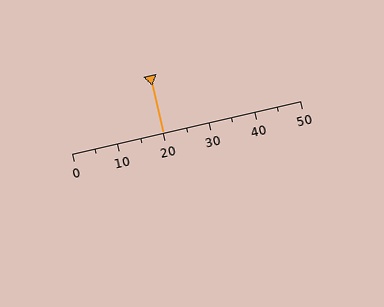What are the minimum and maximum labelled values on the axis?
The axis runs from 0 to 50.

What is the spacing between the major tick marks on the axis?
The major ticks are spaced 10 apart.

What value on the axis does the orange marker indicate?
The marker indicates approximately 20.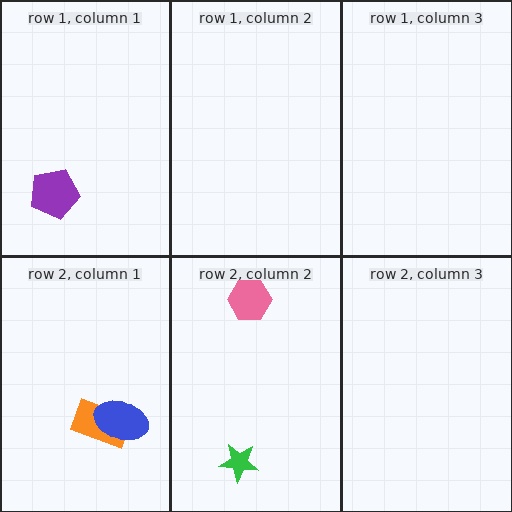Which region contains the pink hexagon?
The row 2, column 2 region.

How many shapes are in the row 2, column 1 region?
2.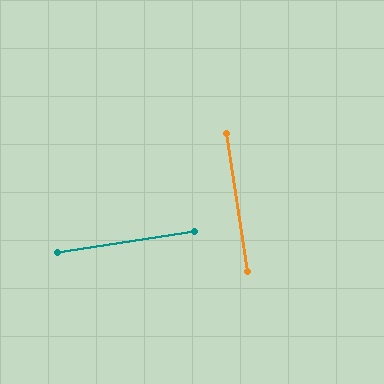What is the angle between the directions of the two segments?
Approximately 90 degrees.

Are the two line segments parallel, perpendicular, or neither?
Perpendicular — they meet at approximately 90°.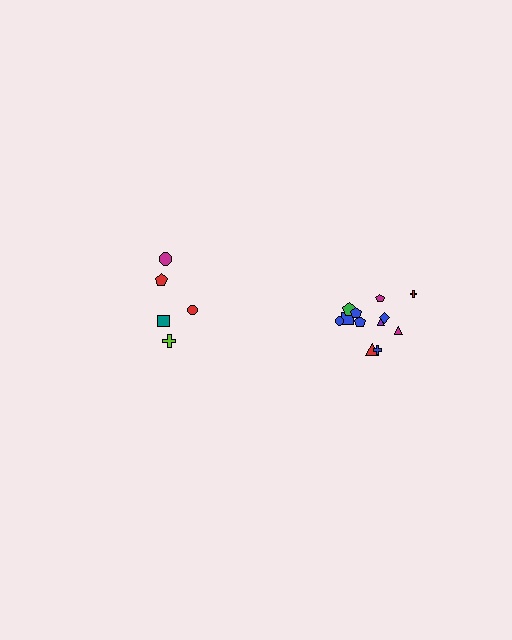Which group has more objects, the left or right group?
The right group.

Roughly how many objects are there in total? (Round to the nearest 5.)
Roughly 15 objects in total.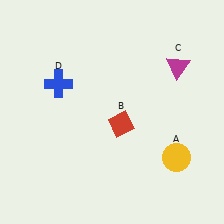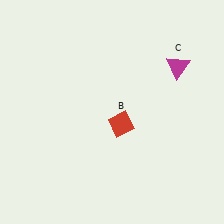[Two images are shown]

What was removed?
The blue cross (D), the yellow circle (A) were removed in Image 2.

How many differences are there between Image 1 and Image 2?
There are 2 differences between the two images.